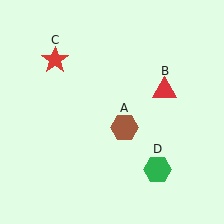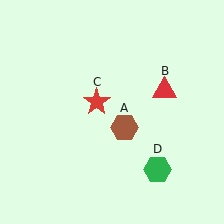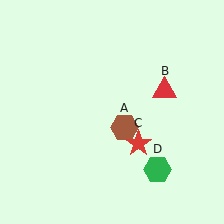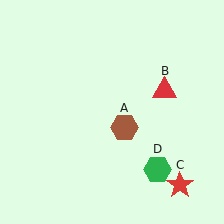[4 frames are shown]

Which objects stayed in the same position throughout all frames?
Brown hexagon (object A) and red triangle (object B) and green hexagon (object D) remained stationary.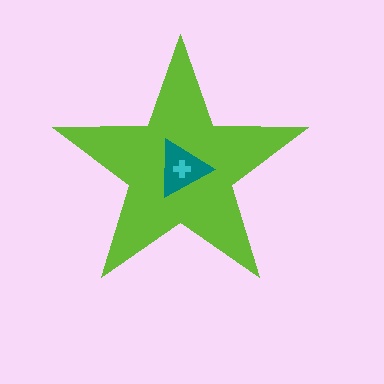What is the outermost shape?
The lime star.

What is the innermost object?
The cyan cross.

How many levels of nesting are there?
3.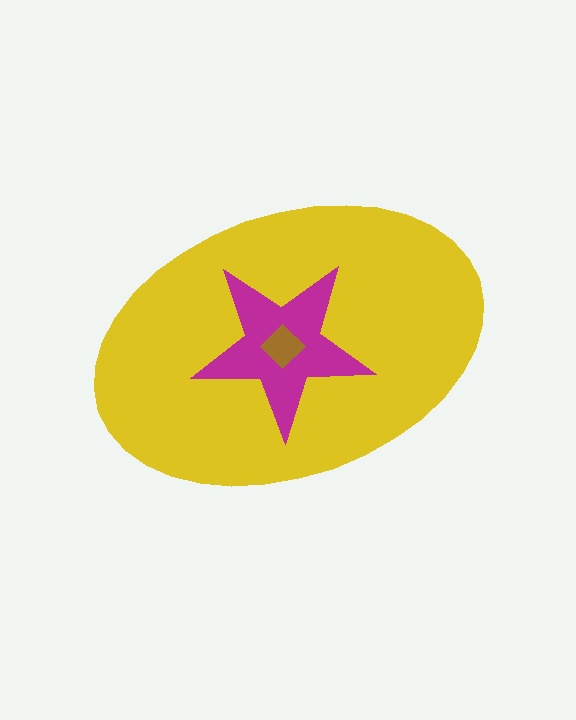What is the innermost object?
The brown diamond.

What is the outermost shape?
The yellow ellipse.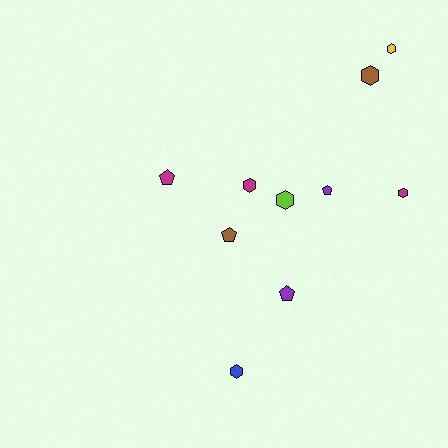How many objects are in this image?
There are 10 objects.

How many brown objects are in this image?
There are 2 brown objects.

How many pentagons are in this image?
There are 4 pentagons.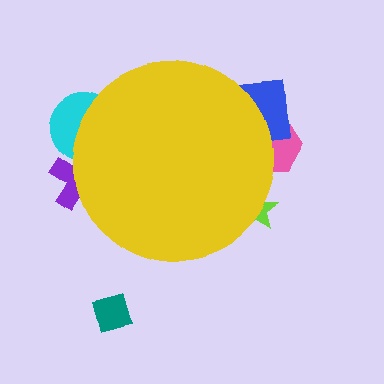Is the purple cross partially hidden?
Yes, the purple cross is partially hidden behind the yellow circle.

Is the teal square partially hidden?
No, the teal square is fully visible.